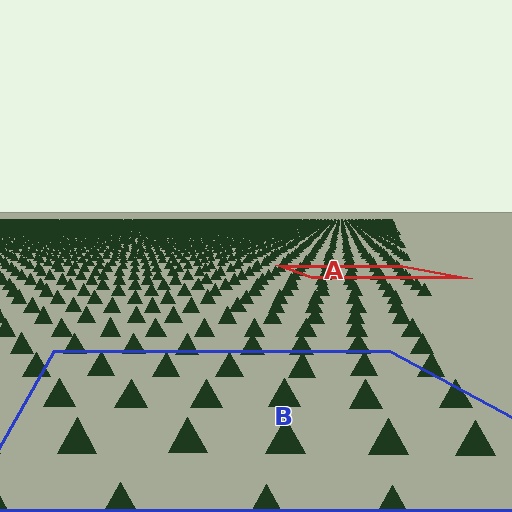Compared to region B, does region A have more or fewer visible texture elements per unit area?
Region A has more texture elements per unit area — they are packed more densely because it is farther away.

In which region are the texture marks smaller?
The texture marks are smaller in region A, because it is farther away.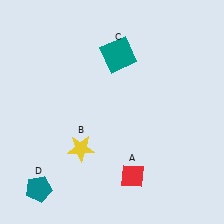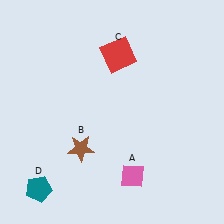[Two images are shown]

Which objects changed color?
A changed from red to pink. B changed from yellow to brown. C changed from teal to red.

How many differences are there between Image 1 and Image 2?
There are 3 differences between the two images.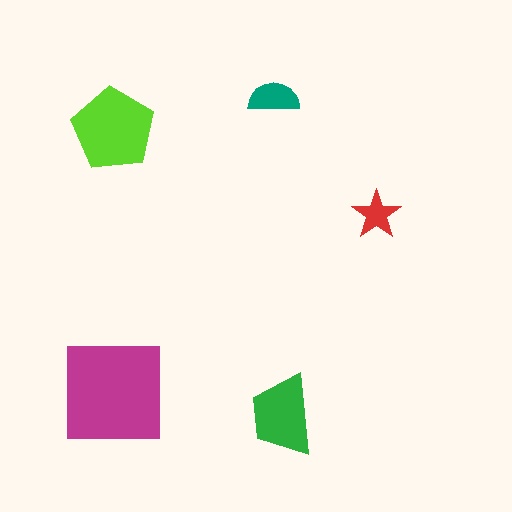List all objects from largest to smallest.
The magenta square, the lime pentagon, the green trapezoid, the teal semicircle, the red star.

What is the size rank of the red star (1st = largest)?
5th.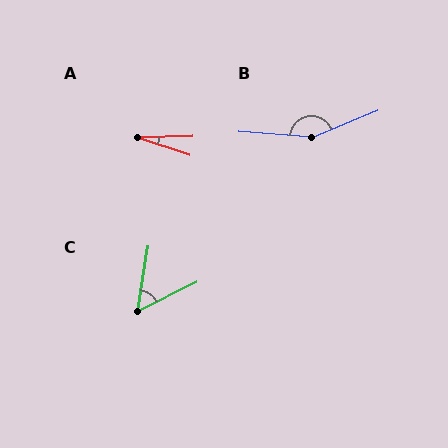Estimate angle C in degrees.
Approximately 54 degrees.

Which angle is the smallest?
A, at approximately 20 degrees.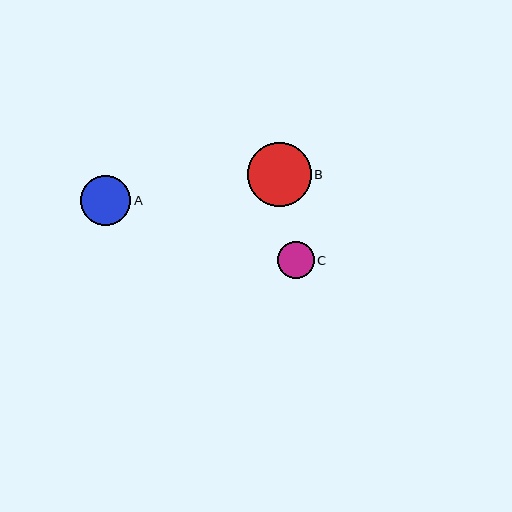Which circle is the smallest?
Circle C is the smallest with a size of approximately 37 pixels.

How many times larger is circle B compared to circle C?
Circle B is approximately 1.7 times the size of circle C.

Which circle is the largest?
Circle B is the largest with a size of approximately 64 pixels.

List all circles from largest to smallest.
From largest to smallest: B, A, C.